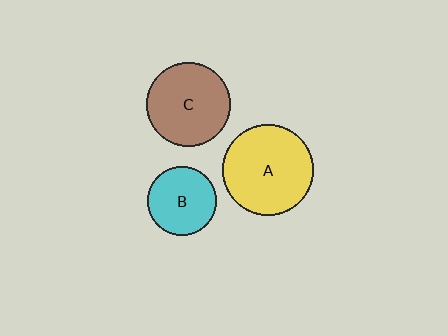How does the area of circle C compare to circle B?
Approximately 1.5 times.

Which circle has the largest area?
Circle A (yellow).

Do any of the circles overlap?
No, none of the circles overlap.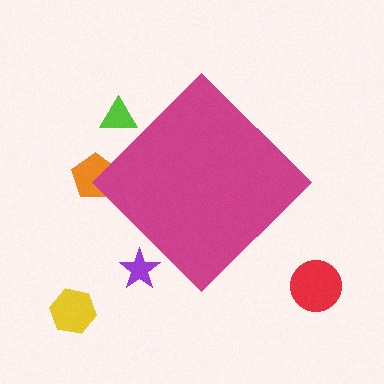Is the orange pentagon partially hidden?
Yes, the orange pentagon is partially hidden behind the magenta diamond.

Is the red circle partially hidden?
No, the red circle is fully visible.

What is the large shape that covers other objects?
A magenta diamond.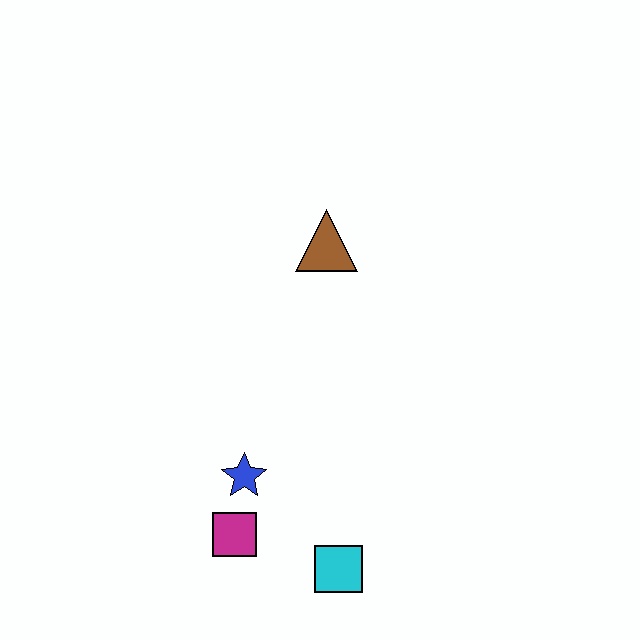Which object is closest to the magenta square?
The blue star is closest to the magenta square.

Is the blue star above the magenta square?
Yes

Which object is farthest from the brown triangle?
The cyan square is farthest from the brown triangle.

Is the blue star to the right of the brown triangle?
No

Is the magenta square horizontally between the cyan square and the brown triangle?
No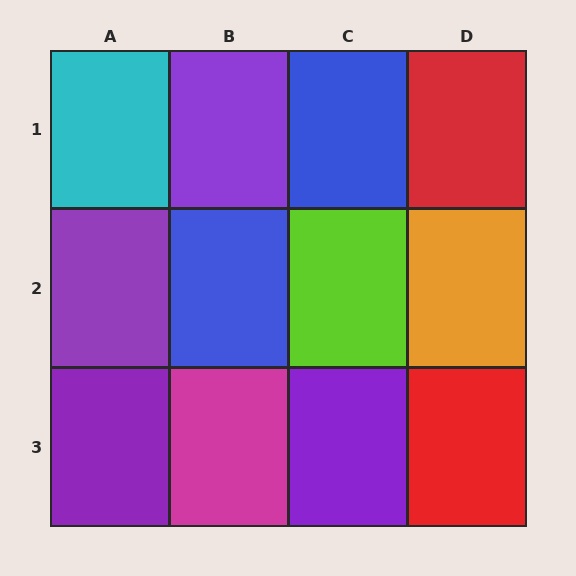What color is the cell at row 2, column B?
Blue.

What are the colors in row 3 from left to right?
Purple, magenta, purple, red.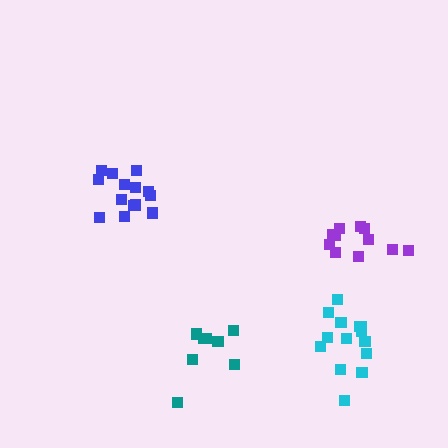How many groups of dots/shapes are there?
There are 4 groups.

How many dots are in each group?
Group 1: 14 dots, Group 2: 14 dots, Group 3: 8 dots, Group 4: 11 dots (47 total).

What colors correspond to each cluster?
The clusters are colored: cyan, blue, teal, purple.